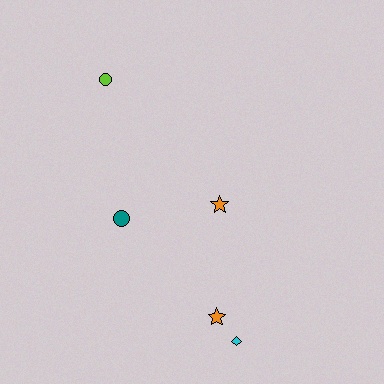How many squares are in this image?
There are no squares.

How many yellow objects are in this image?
There are no yellow objects.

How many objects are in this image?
There are 5 objects.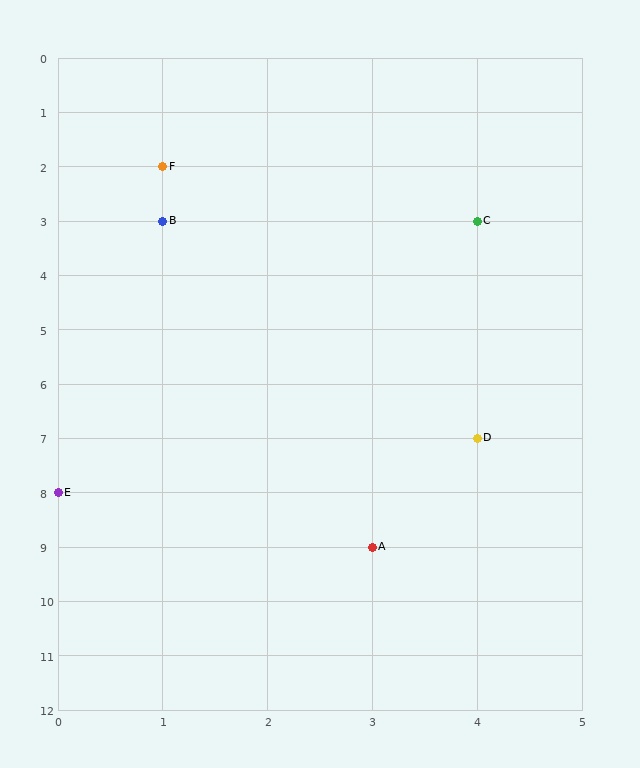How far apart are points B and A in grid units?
Points B and A are 2 columns and 6 rows apart (about 6.3 grid units diagonally).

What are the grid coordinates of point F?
Point F is at grid coordinates (1, 2).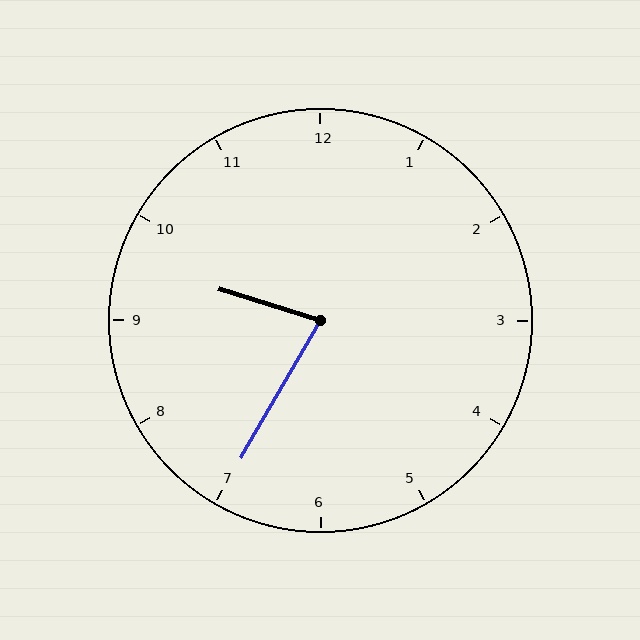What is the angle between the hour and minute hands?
Approximately 78 degrees.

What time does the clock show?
9:35.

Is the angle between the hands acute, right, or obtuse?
It is acute.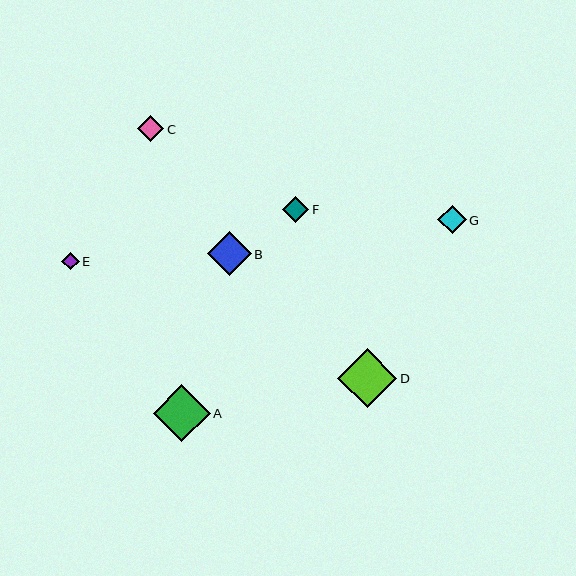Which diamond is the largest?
Diamond D is the largest with a size of approximately 59 pixels.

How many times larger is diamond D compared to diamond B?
Diamond D is approximately 1.3 times the size of diamond B.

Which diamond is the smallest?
Diamond E is the smallest with a size of approximately 18 pixels.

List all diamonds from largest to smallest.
From largest to smallest: D, A, B, G, F, C, E.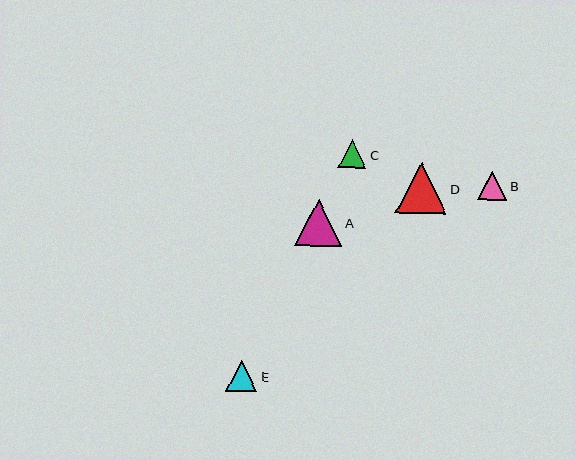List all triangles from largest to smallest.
From largest to smallest: D, A, E, B, C.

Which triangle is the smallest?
Triangle C is the smallest with a size of approximately 28 pixels.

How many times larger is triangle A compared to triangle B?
Triangle A is approximately 1.6 times the size of triangle B.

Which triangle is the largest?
Triangle D is the largest with a size of approximately 51 pixels.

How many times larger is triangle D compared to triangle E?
Triangle D is approximately 1.6 times the size of triangle E.